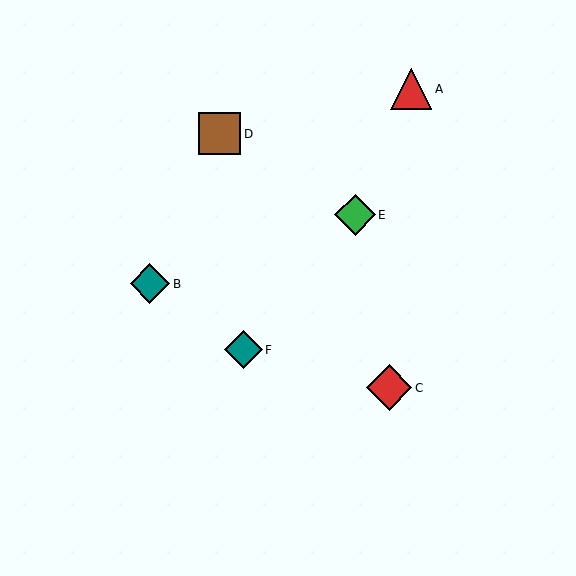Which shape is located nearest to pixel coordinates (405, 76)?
The red triangle (labeled A) at (411, 89) is nearest to that location.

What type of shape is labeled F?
Shape F is a teal diamond.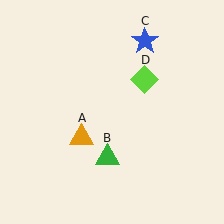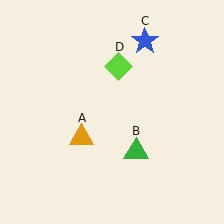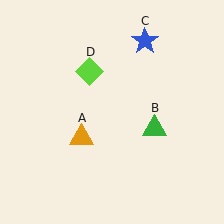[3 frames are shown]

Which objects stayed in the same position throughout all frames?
Orange triangle (object A) and blue star (object C) remained stationary.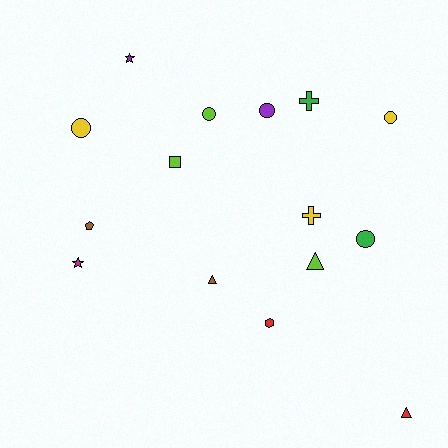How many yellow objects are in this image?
There are 3 yellow objects.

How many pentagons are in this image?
There is 1 pentagon.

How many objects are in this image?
There are 15 objects.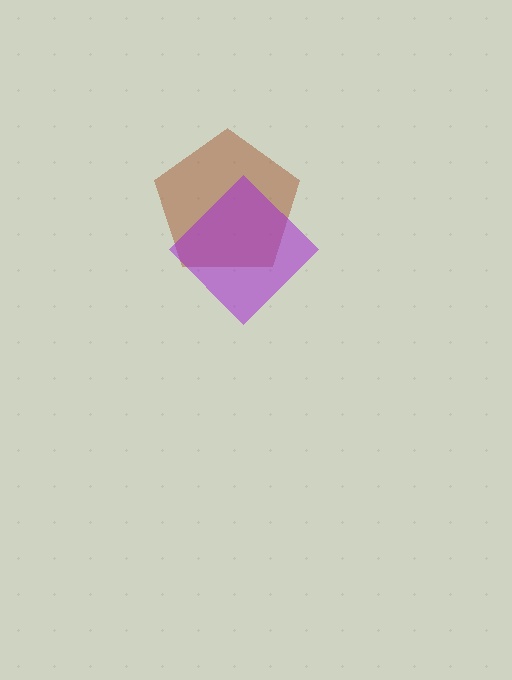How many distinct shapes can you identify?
There are 2 distinct shapes: a brown pentagon, a purple diamond.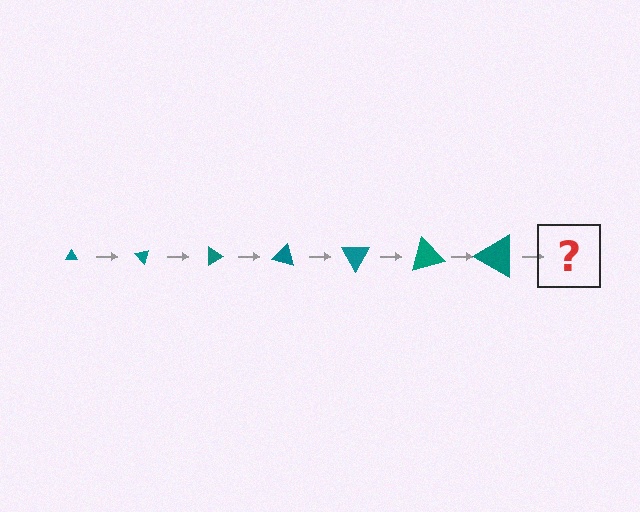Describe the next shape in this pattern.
It should be a triangle, larger than the previous one and rotated 315 degrees from the start.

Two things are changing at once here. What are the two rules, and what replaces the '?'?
The two rules are that the triangle grows larger each step and it rotates 45 degrees each step. The '?' should be a triangle, larger than the previous one and rotated 315 degrees from the start.